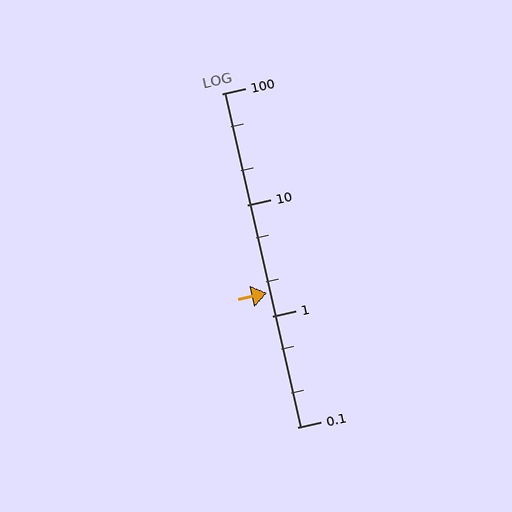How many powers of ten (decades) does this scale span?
The scale spans 3 decades, from 0.1 to 100.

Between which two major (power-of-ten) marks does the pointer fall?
The pointer is between 1 and 10.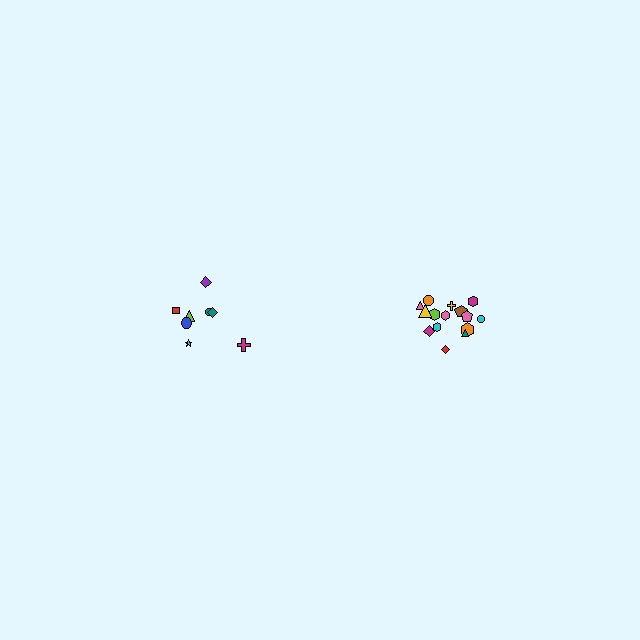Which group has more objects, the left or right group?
The right group.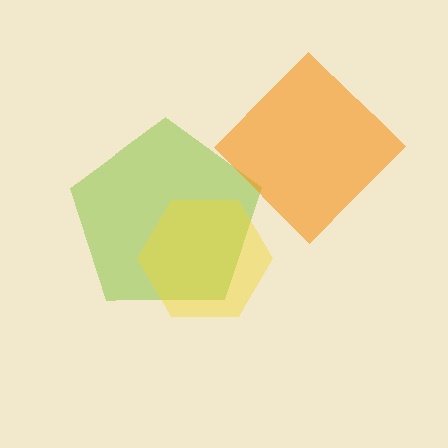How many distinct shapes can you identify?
There are 3 distinct shapes: a lime pentagon, an orange diamond, a yellow hexagon.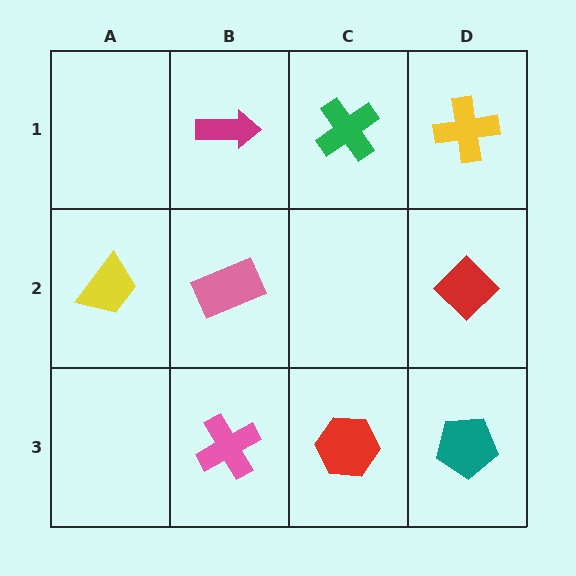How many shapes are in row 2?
3 shapes.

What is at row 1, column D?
A yellow cross.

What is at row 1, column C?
A green cross.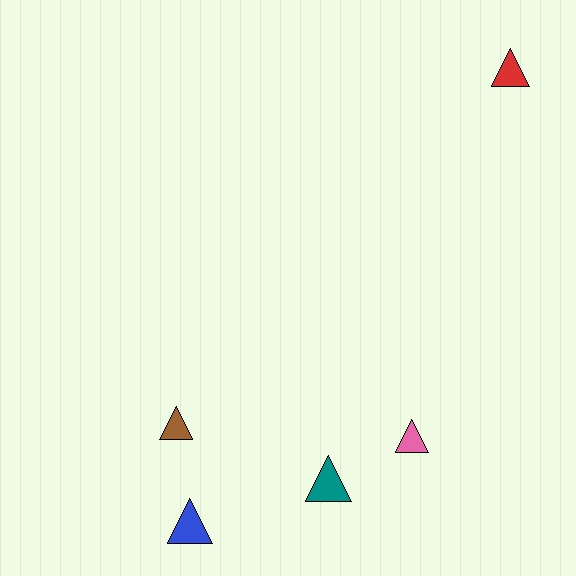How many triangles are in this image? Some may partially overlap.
There are 5 triangles.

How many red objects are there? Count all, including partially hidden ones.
There is 1 red object.